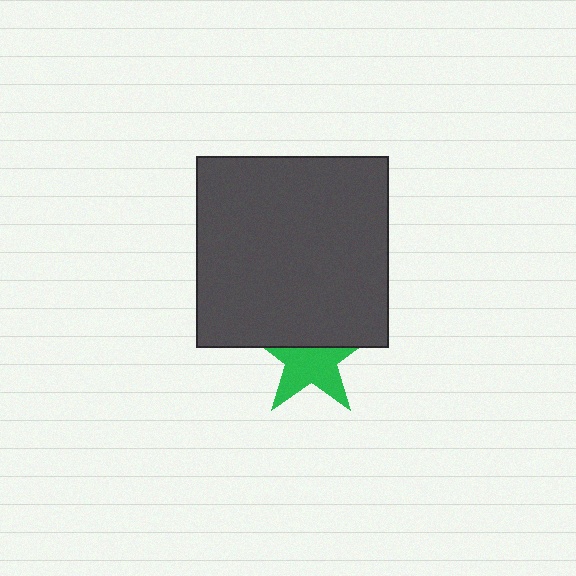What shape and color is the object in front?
The object in front is a dark gray square.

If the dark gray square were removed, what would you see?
You would see the complete green star.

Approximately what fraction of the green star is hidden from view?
Roughly 40% of the green star is hidden behind the dark gray square.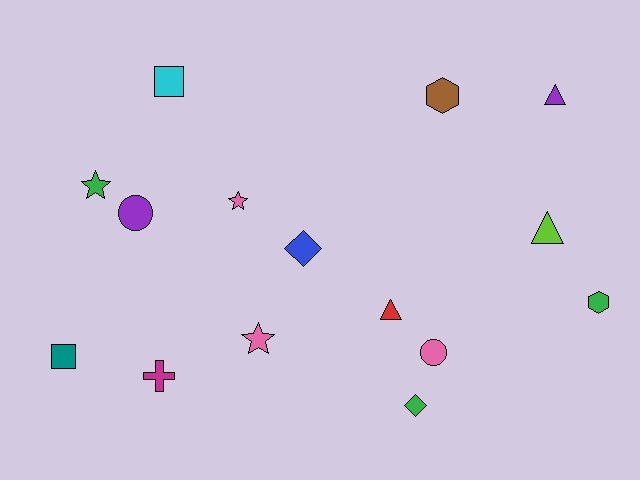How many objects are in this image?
There are 15 objects.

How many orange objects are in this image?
There are no orange objects.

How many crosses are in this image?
There is 1 cross.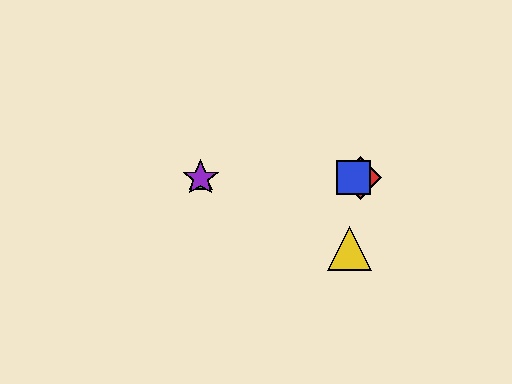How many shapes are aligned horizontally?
4 shapes (the red diamond, the blue square, the green triangle, the purple star) are aligned horizontally.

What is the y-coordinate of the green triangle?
The green triangle is at y≈178.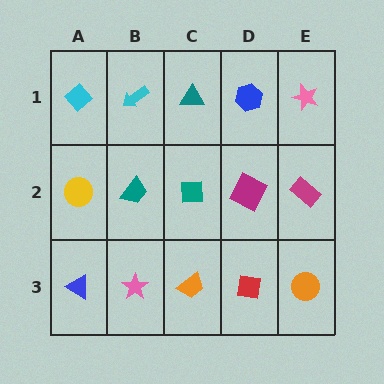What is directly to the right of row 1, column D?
A pink star.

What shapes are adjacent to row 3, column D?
A magenta square (row 2, column D), an orange trapezoid (row 3, column C), an orange circle (row 3, column E).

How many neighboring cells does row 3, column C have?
3.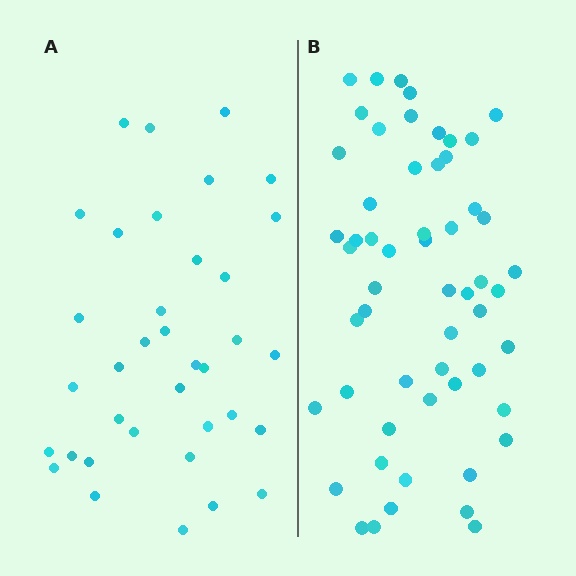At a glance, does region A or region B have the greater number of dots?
Region B (the right region) has more dots.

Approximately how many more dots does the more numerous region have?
Region B has approximately 20 more dots than region A.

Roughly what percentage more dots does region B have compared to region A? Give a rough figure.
About 55% more.